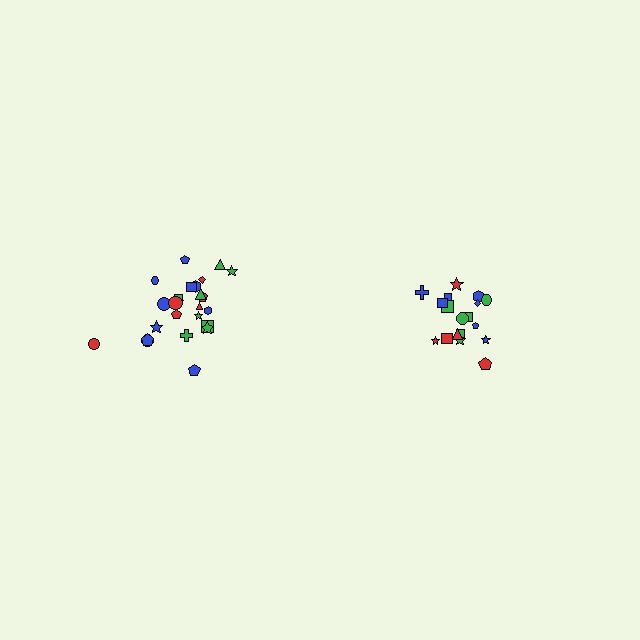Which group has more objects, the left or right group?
The left group.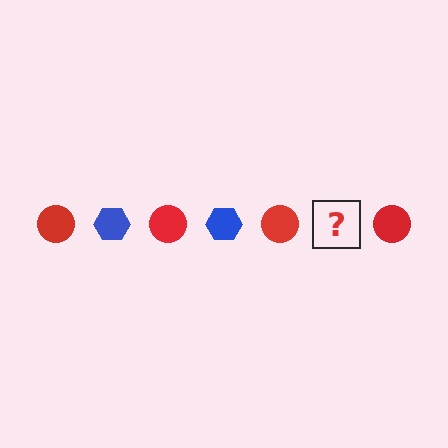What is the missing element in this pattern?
The missing element is a blue hexagon.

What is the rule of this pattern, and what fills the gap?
The rule is that the pattern alternates between red circle and blue hexagon. The gap should be filled with a blue hexagon.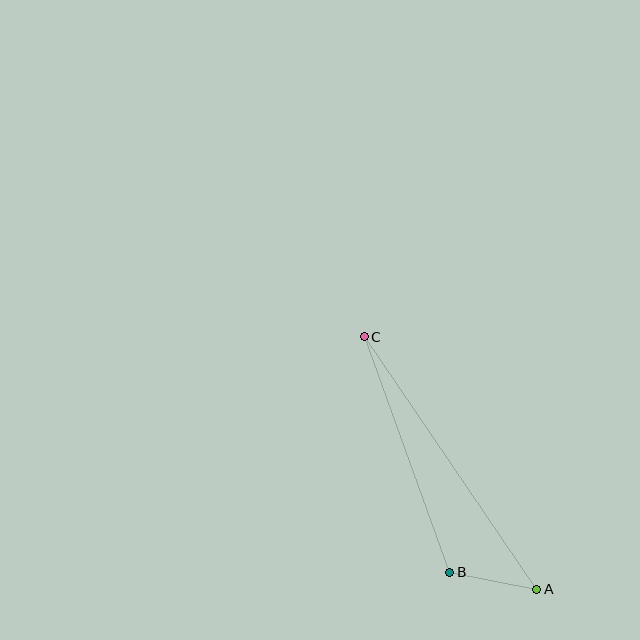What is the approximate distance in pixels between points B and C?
The distance between B and C is approximately 251 pixels.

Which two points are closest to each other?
Points A and B are closest to each other.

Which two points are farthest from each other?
Points A and C are farthest from each other.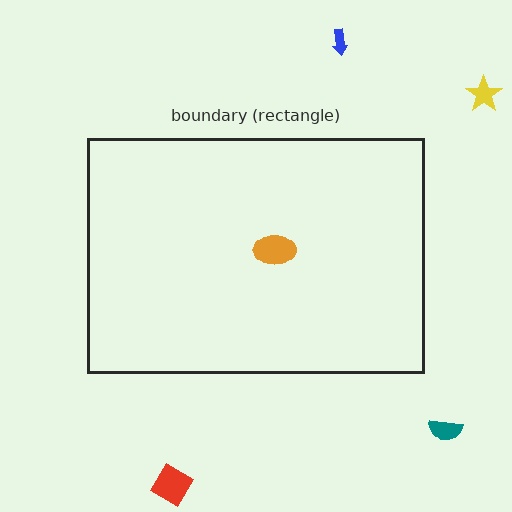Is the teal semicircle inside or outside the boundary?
Outside.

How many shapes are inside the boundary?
1 inside, 4 outside.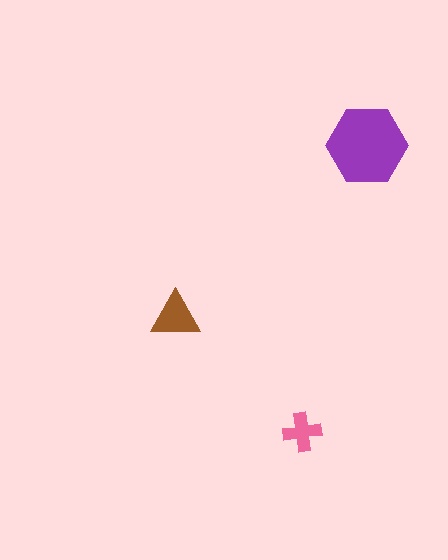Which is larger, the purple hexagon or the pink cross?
The purple hexagon.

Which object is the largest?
The purple hexagon.